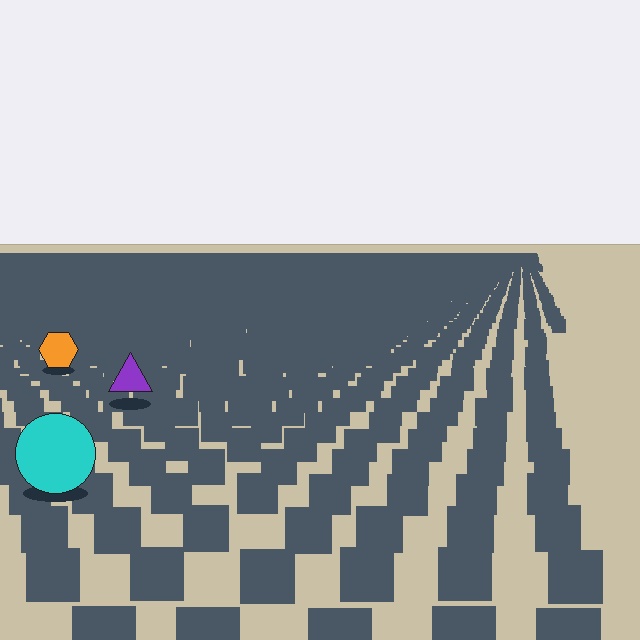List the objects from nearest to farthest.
From nearest to farthest: the cyan circle, the purple triangle, the orange hexagon.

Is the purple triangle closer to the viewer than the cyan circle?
No. The cyan circle is closer — you can tell from the texture gradient: the ground texture is coarser near it.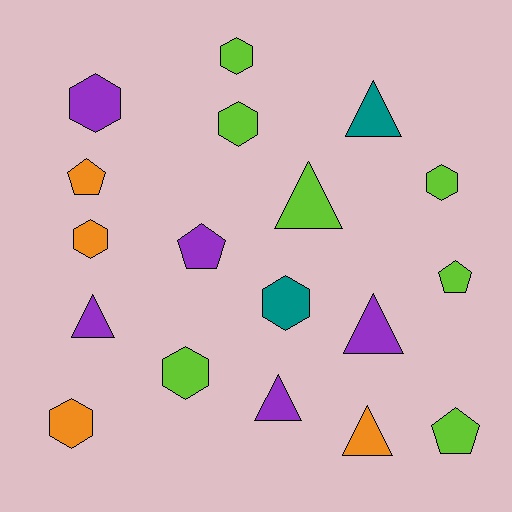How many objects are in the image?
There are 18 objects.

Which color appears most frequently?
Lime, with 7 objects.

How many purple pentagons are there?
There is 1 purple pentagon.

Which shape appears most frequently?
Hexagon, with 8 objects.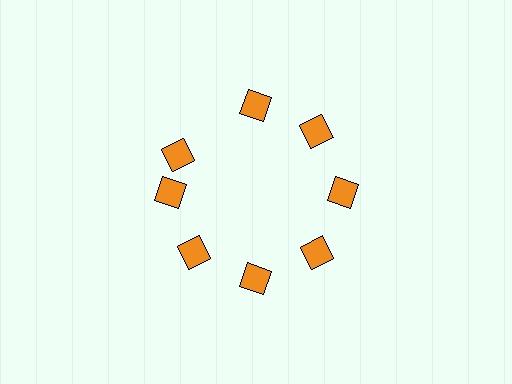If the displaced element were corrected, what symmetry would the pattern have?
It would have 8-fold rotational symmetry — the pattern would map onto itself every 45 degrees.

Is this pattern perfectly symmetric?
No. The 8 orange diamonds are arranged in a ring, but one element near the 10 o'clock position is rotated out of alignment along the ring, breaking the 8-fold rotational symmetry.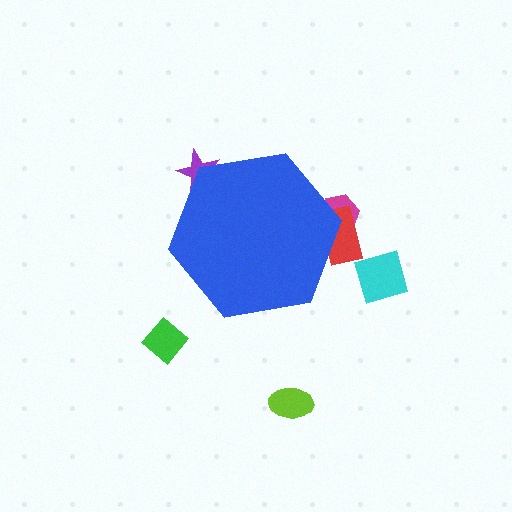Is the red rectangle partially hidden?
Yes, the red rectangle is partially hidden behind the blue hexagon.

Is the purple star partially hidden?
Yes, the purple star is partially hidden behind the blue hexagon.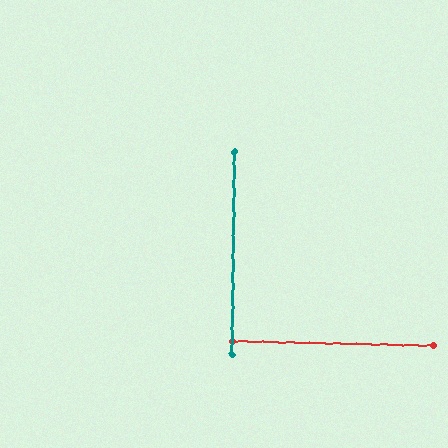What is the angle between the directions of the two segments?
Approximately 89 degrees.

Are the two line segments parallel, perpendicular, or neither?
Perpendicular — they meet at approximately 89°.